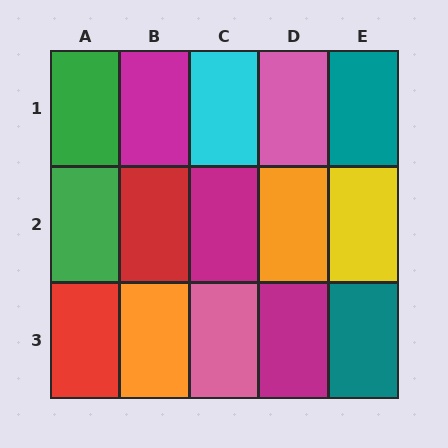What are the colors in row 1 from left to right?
Green, magenta, cyan, pink, teal.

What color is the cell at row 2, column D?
Orange.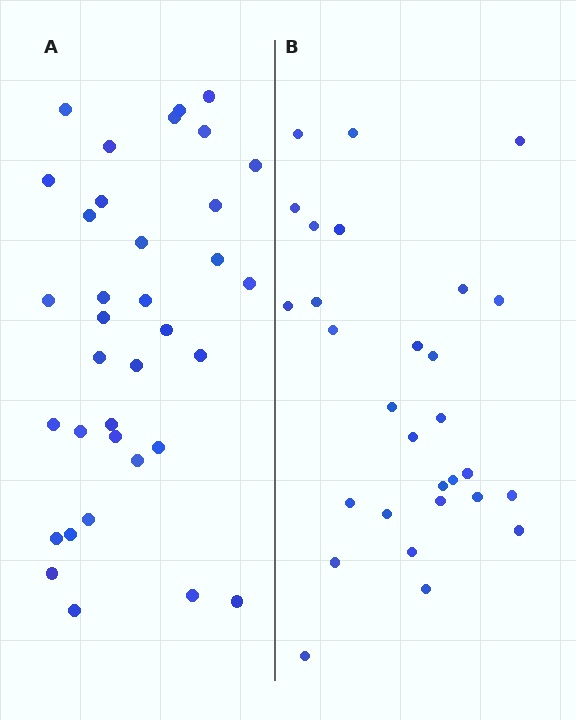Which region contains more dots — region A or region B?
Region A (the left region) has more dots.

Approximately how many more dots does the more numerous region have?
Region A has about 6 more dots than region B.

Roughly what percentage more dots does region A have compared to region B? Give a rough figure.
About 20% more.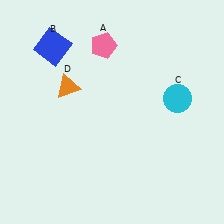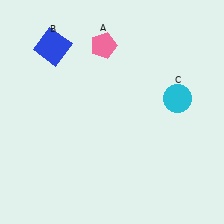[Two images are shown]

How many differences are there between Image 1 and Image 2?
There is 1 difference between the two images.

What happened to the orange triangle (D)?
The orange triangle (D) was removed in Image 2. It was in the top-left area of Image 1.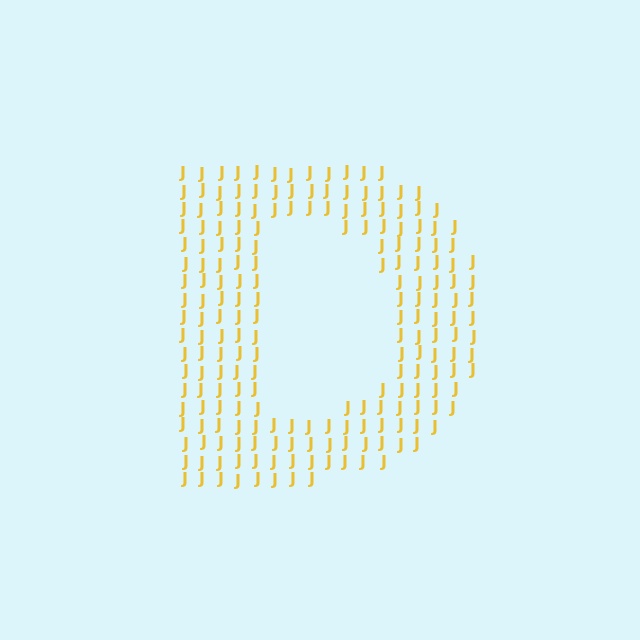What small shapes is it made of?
It is made of small letter J's.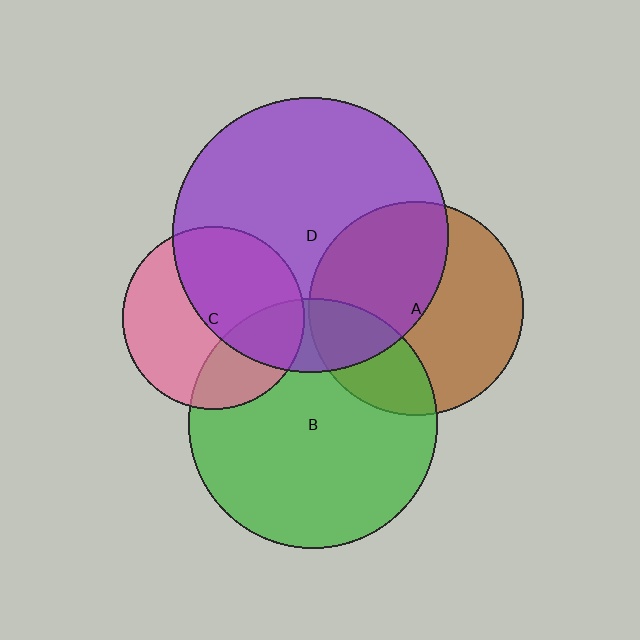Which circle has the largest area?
Circle D (purple).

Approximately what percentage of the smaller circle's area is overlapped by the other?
Approximately 20%.